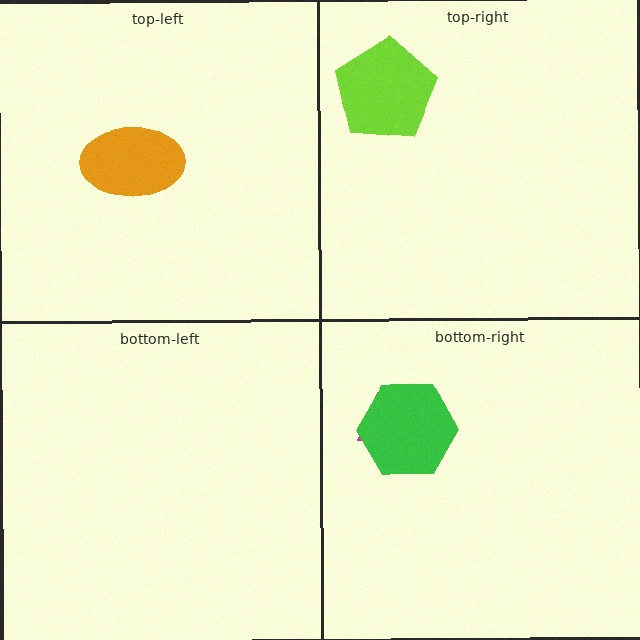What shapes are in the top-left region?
The orange ellipse.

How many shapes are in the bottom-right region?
2.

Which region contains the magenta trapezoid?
The bottom-right region.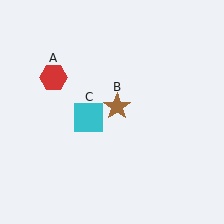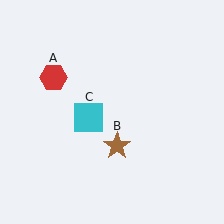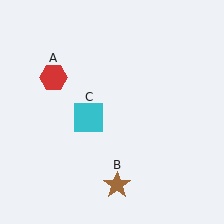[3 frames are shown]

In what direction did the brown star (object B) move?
The brown star (object B) moved down.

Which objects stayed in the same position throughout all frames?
Red hexagon (object A) and cyan square (object C) remained stationary.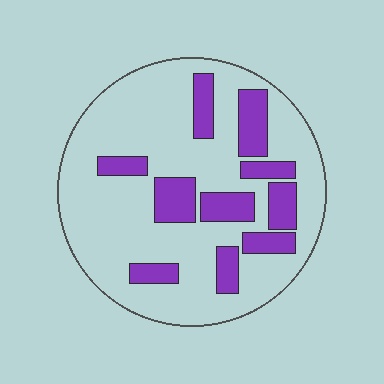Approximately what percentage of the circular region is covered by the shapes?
Approximately 25%.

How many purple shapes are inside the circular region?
10.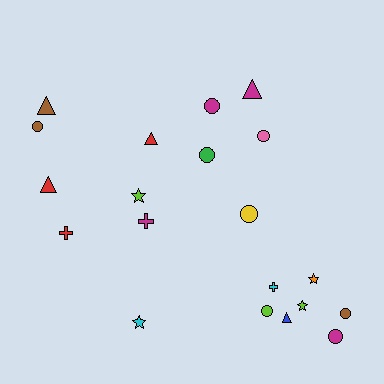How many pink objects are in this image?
There is 1 pink object.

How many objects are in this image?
There are 20 objects.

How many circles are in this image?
There are 8 circles.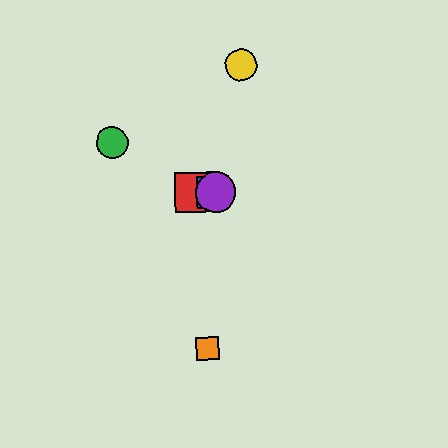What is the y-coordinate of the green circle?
The green circle is at y≈143.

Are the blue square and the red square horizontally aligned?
Yes, both are at y≈192.